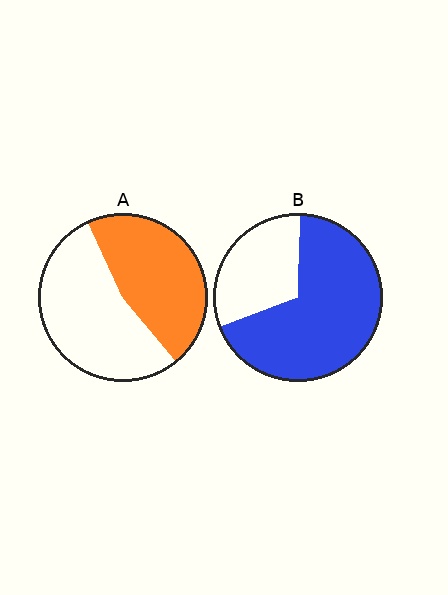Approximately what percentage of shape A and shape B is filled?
A is approximately 45% and B is approximately 70%.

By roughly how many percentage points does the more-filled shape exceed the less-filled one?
By roughly 25 percentage points (B over A).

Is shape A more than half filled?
Roughly half.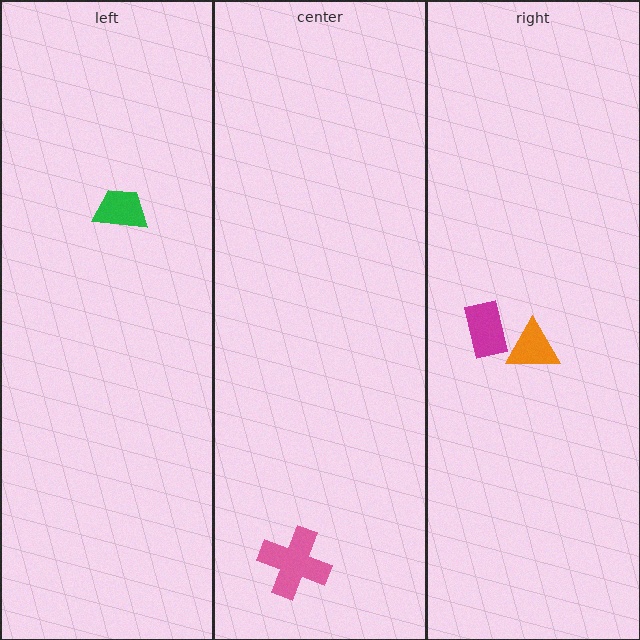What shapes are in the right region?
The orange triangle, the magenta rectangle.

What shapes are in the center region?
The pink cross.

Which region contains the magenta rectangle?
The right region.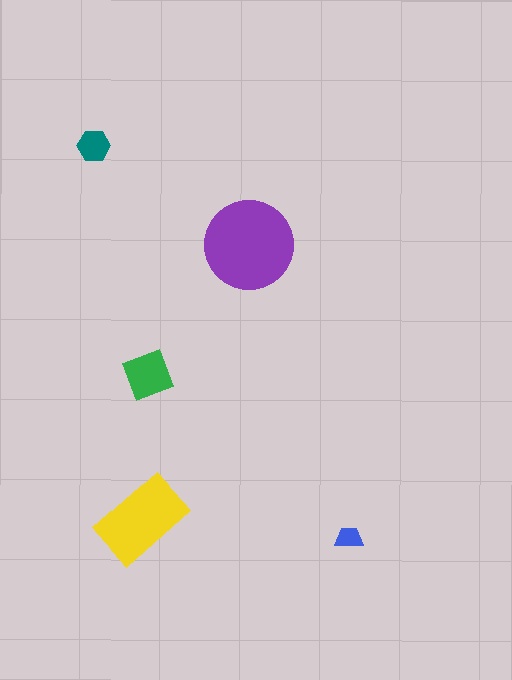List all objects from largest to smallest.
The purple circle, the yellow rectangle, the green square, the teal hexagon, the blue trapezoid.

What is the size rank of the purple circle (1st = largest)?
1st.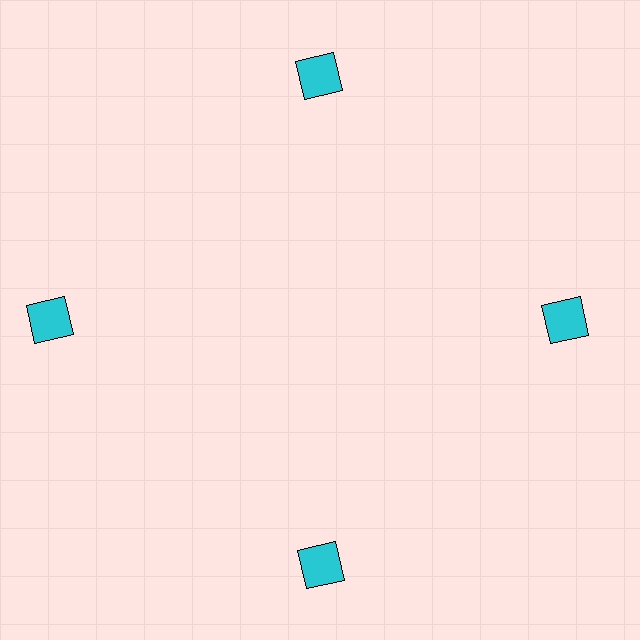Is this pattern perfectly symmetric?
No. The 4 cyan squares are arranged in a ring, but one element near the 9 o'clock position is pushed outward from the center, breaking the 4-fold rotational symmetry.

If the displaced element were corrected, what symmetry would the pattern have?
It would have 4-fold rotational symmetry — the pattern would map onto itself every 90 degrees.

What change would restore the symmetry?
The symmetry would be restored by moving it inward, back onto the ring so that all 4 squares sit at equal angles and equal distance from the center.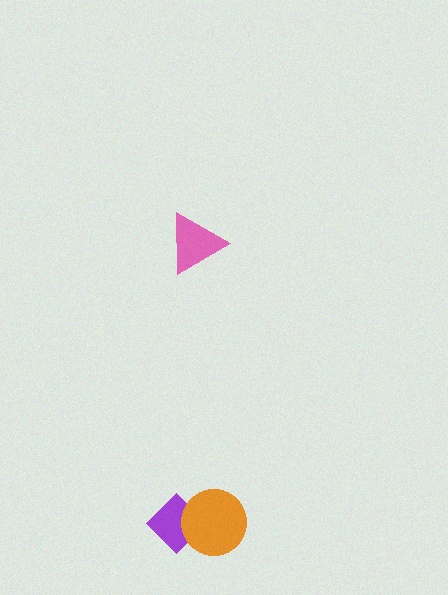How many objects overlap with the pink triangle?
0 objects overlap with the pink triangle.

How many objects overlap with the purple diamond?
1 object overlaps with the purple diamond.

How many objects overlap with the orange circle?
1 object overlaps with the orange circle.